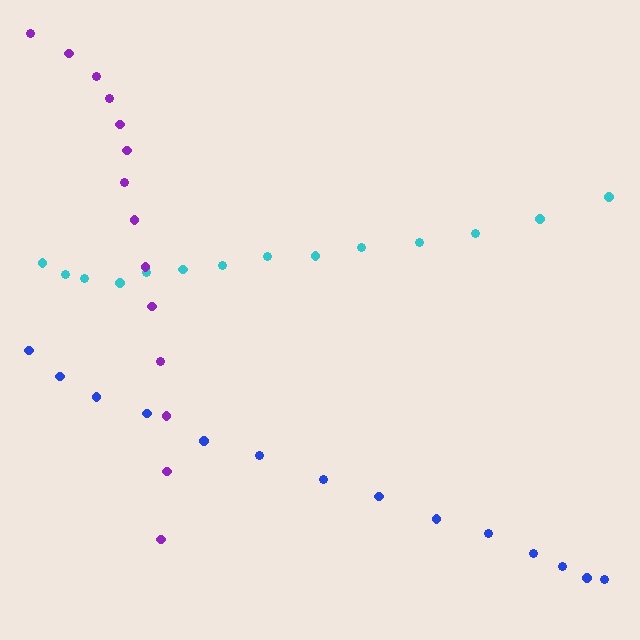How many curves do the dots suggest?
There are 3 distinct paths.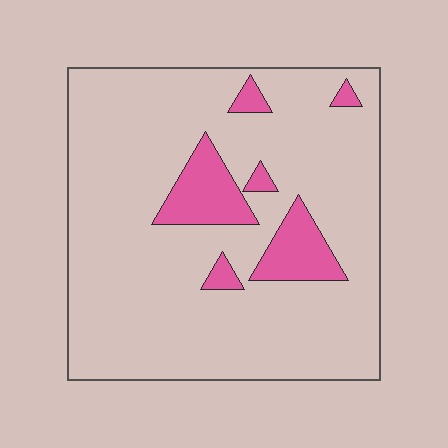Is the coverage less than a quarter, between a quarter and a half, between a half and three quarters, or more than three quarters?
Less than a quarter.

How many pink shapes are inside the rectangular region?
6.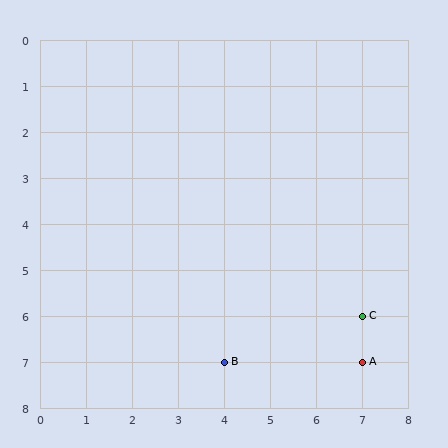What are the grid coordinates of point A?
Point A is at grid coordinates (7, 7).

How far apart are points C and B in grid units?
Points C and B are 3 columns and 1 row apart (about 3.2 grid units diagonally).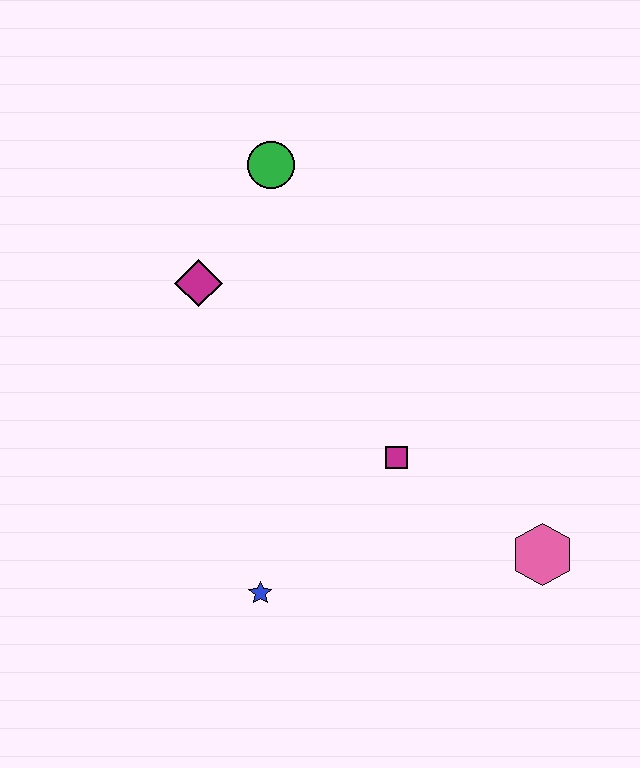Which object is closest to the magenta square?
The pink hexagon is closest to the magenta square.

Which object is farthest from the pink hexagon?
The green circle is farthest from the pink hexagon.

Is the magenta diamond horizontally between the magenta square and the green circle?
No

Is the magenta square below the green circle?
Yes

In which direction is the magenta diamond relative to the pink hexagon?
The magenta diamond is to the left of the pink hexagon.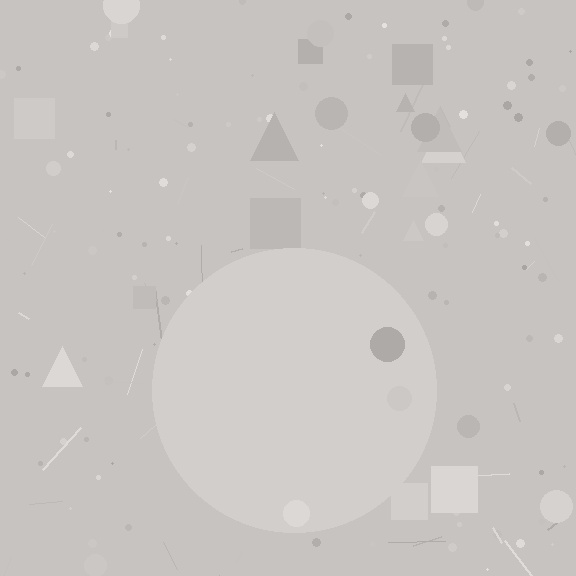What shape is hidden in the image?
A circle is hidden in the image.